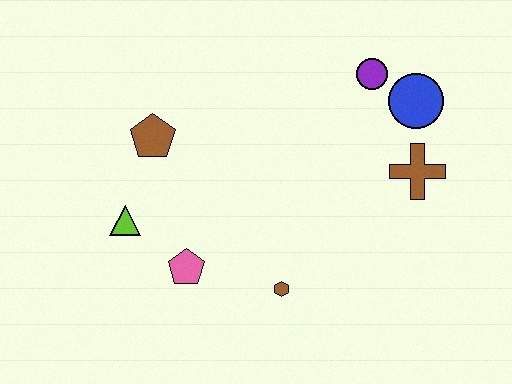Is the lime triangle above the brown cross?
No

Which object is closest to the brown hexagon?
The pink pentagon is closest to the brown hexagon.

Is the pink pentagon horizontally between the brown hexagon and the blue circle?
No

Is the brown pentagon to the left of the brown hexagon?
Yes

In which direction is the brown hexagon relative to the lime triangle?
The brown hexagon is to the right of the lime triangle.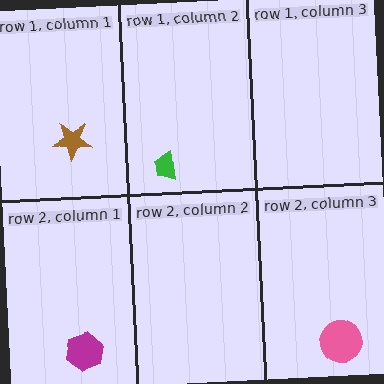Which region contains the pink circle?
The row 2, column 3 region.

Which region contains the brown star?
The row 1, column 1 region.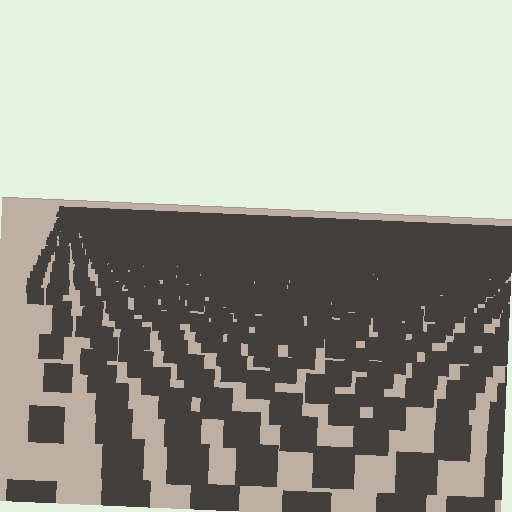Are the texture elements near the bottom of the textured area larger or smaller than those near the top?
Larger. Near the bottom, elements are closer to the viewer and appear at a bigger on-screen size.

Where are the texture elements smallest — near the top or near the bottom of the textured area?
Near the top.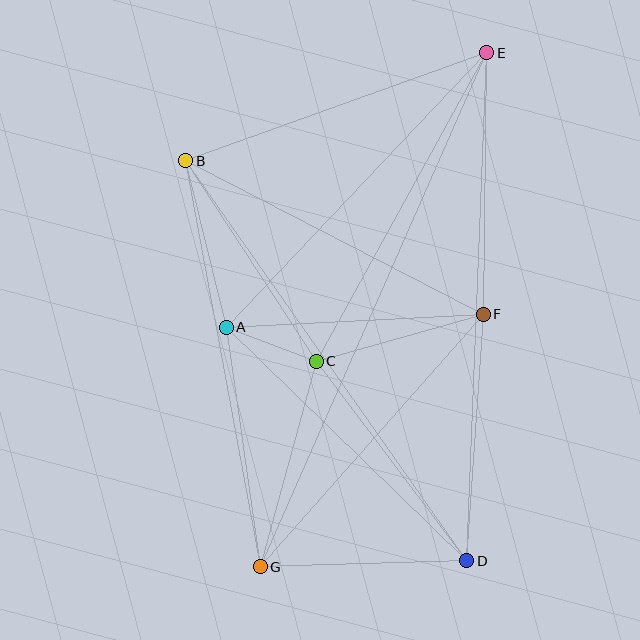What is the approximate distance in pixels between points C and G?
The distance between C and G is approximately 213 pixels.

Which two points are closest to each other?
Points A and C are closest to each other.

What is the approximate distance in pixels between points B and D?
The distance between B and D is approximately 489 pixels.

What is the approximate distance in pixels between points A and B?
The distance between A and B is approximately 171 pixels.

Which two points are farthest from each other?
Points E and G are farthest from each other.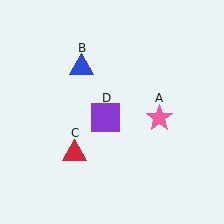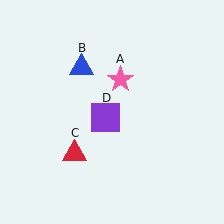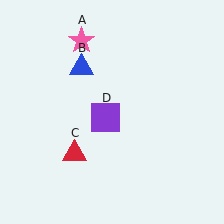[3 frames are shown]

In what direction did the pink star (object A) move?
The pink star (object A) moved up and to the left.